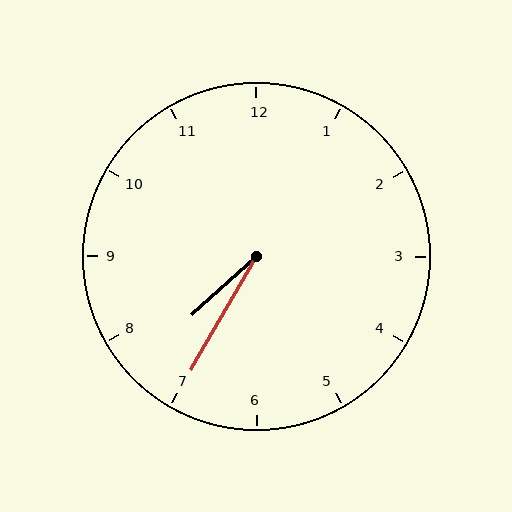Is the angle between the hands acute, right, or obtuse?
It is acute.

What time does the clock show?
7:35.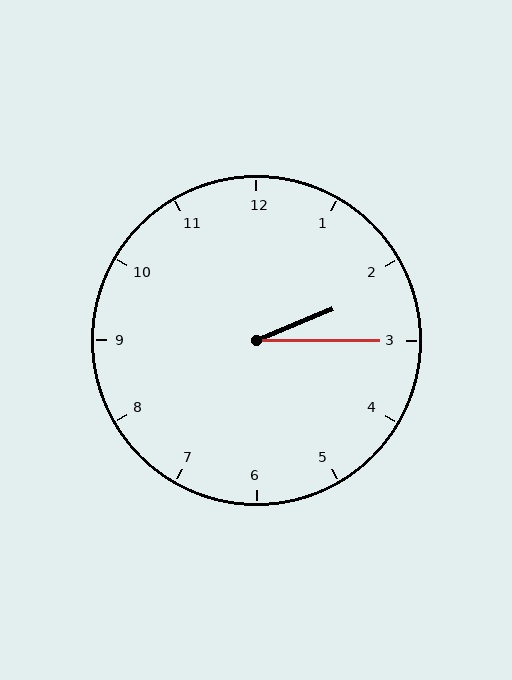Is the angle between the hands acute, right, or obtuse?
It is acute.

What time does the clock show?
2:15.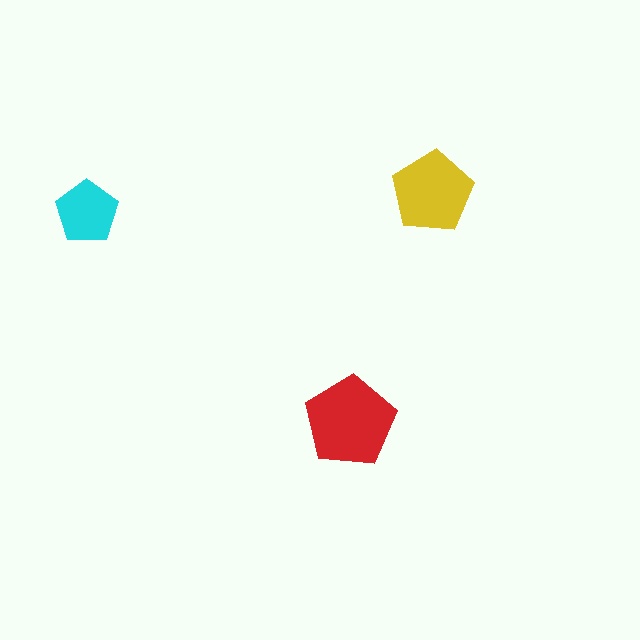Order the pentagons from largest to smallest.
the red one, the yellow one, the cyan one.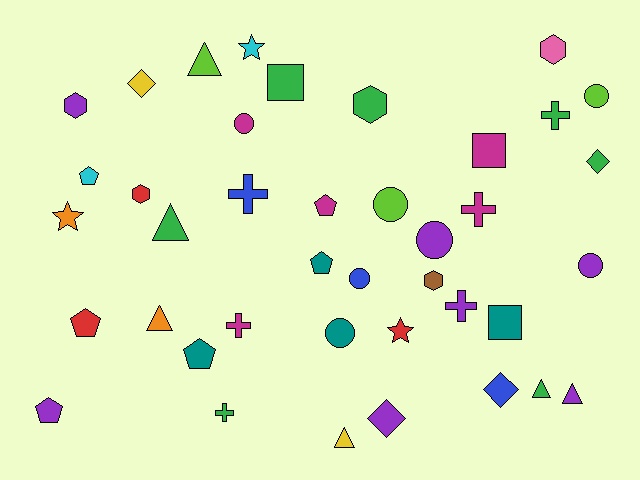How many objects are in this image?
There are 40 objects.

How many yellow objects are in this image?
There are 2 yellow objects.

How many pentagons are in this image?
There are 6 pentagons.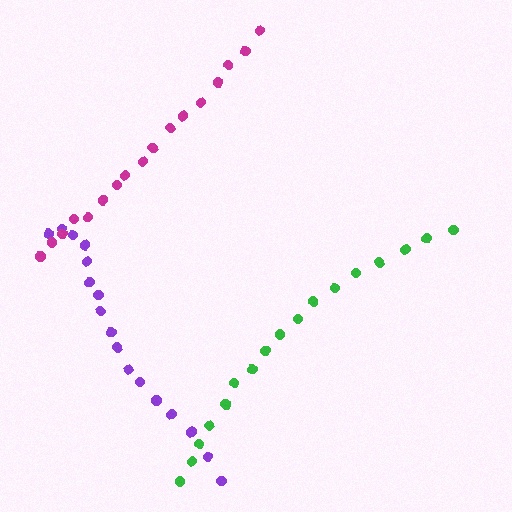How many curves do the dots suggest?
There are 3 distinct paths.